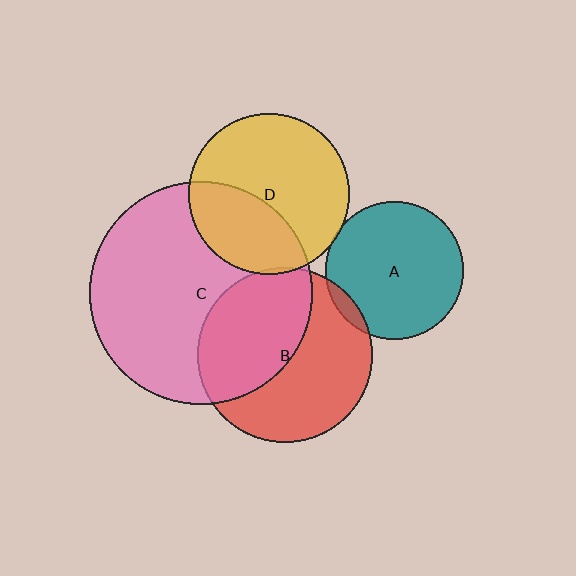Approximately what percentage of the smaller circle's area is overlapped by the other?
Approximately 5%.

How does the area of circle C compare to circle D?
Approximately 1.9 times.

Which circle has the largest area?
Circle C (pink).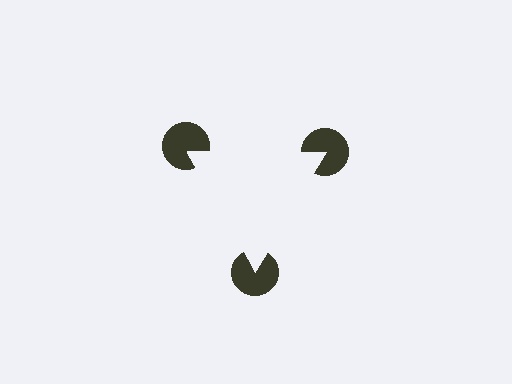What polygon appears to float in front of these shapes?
An illusory triangle — its edges are inferred from the aligned wedge cuts in the pac-man discs, not physically drawn.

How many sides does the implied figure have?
3 sides.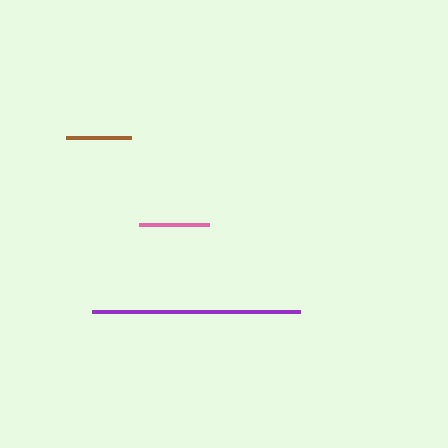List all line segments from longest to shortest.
From longest to shortest: purple, pink, brown.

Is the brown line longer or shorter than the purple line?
The purple line is longer than the brown line.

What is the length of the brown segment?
The brown segment is approximately 64 pixels long.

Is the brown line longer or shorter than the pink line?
The pink line is longer than the brown line.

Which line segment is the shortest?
The brown line is the shortest at approximately 64 pixels.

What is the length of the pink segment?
The pink segment is approximately 69 pixels long.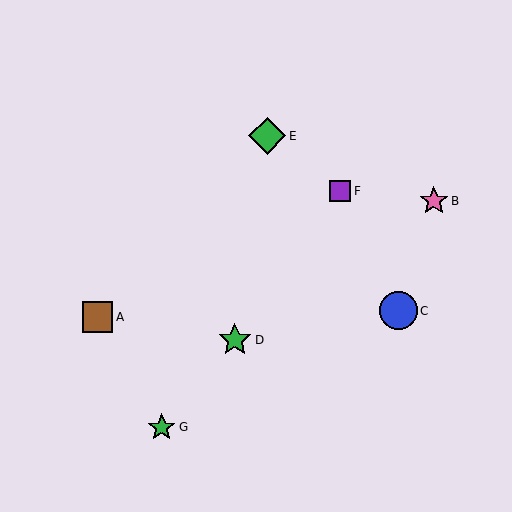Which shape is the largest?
The blue circle (labeled C) is the largest.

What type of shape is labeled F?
Shape F is a purple square.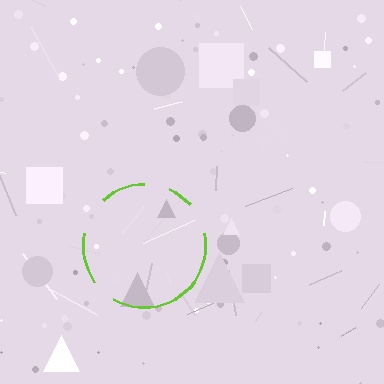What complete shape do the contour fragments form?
The contour fragments form a circle.